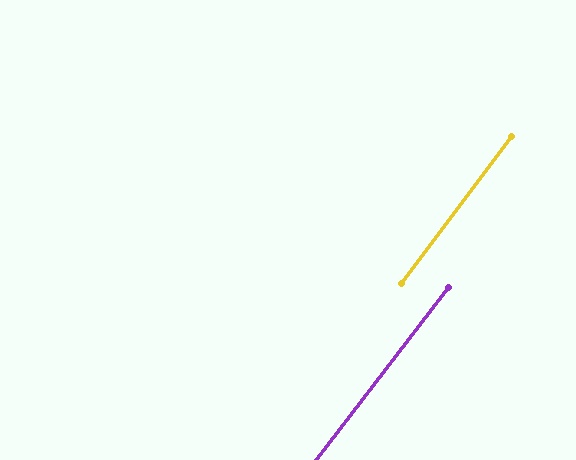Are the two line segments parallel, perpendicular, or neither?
Parallel — their directions differ by only 1.0°.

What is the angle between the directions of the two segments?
Approximately 1 degree.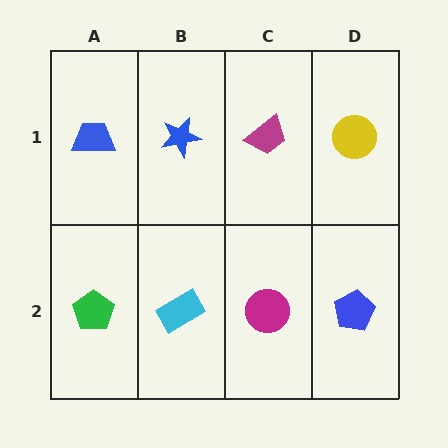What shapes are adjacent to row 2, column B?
A blue star (row 1, column B), a green pentagon (row 2, column A), a magenta circle (row 2, column C).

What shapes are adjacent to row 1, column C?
A magenta circle (row 2, column C), a blue star (row 1, column B), a yellow circle (row 1, column D).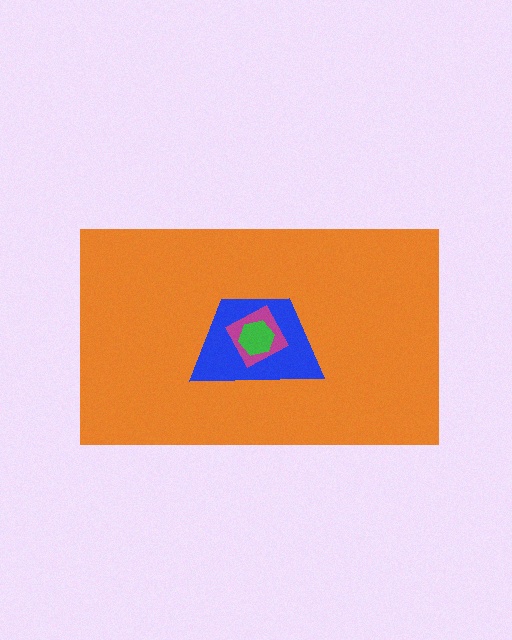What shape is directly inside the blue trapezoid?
The magenta diamond.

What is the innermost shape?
The green hexagon.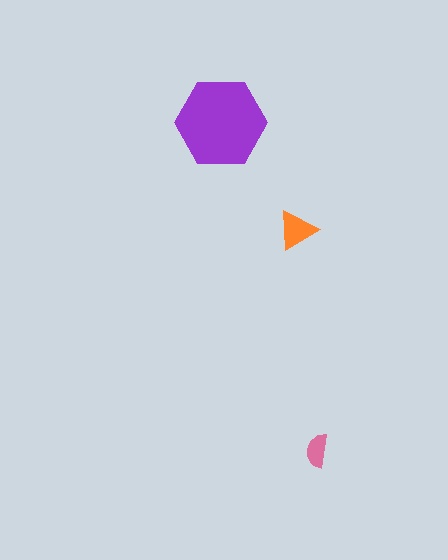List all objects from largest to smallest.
The purple hexagon, the orange triangle, the pink semicircle.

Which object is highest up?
The purple hexagon is topmost.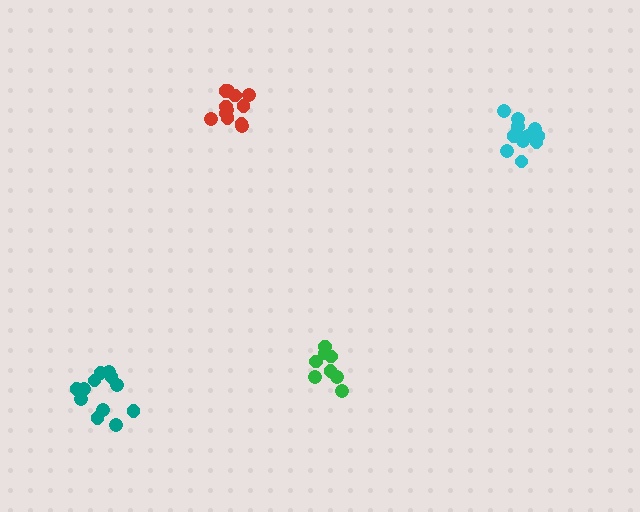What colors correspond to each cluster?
The clusters are colored: teal, cyan, green, red.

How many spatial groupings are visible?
There are 4 spatial groupings.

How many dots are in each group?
Group 1: 12 dots, Group 2: 13 dots, Group 3: 8 dots, Group 4: 12 dots (45 total).